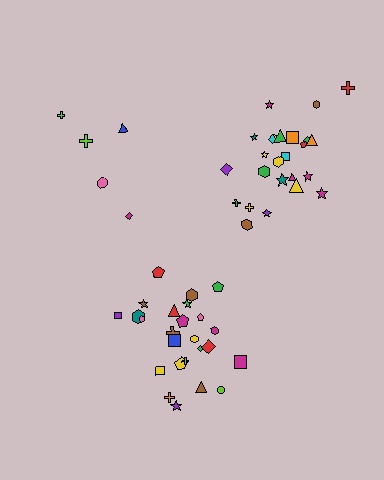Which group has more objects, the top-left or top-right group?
The top-right group.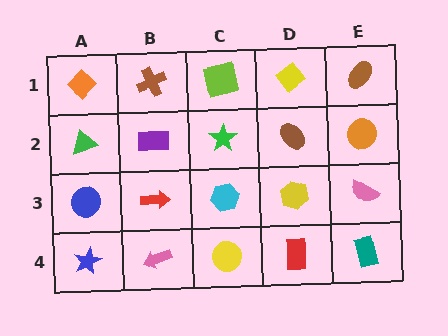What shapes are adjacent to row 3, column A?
A green triangle (row 2, column A), a blue star (row 4, column A), a red arrow (row 3, column B).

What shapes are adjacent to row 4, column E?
A pink semicircle (row 3, column E), a red rectangle (row 4, column D).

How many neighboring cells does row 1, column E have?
2.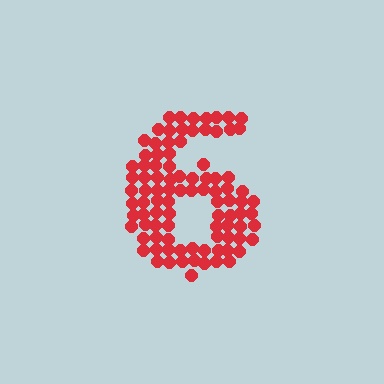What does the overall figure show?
The overall figure shows the digit 6.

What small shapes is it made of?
It is made of small circles.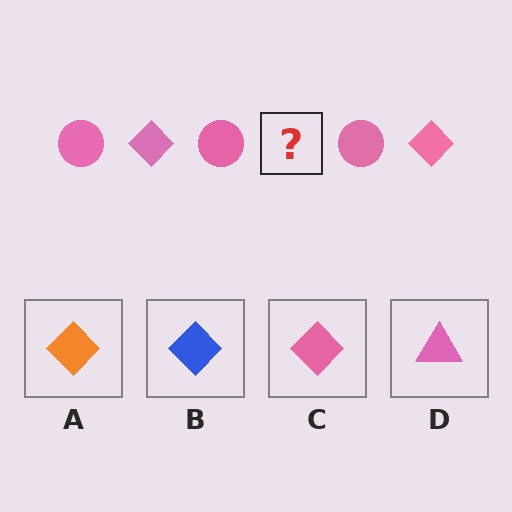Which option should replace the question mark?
Option C.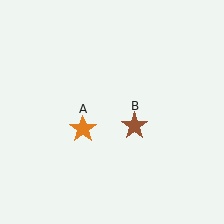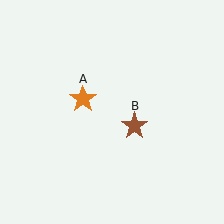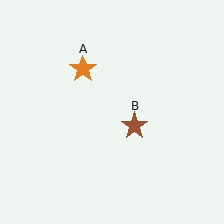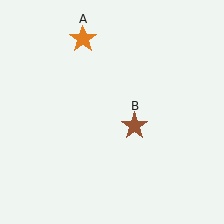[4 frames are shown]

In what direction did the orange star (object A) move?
The orange star (object A) moved up.